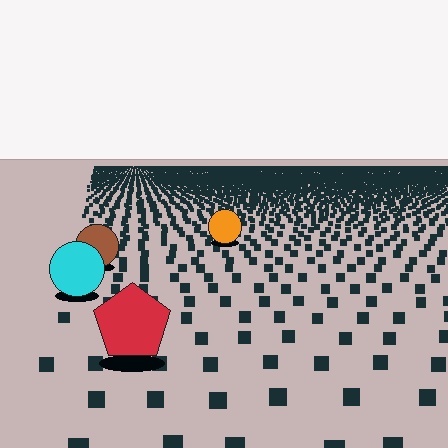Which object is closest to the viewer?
The red pentagon is closest. The texture marks near it are larger and more spread out.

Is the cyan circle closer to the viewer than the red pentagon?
No. The red pentagon is closer — you can tell from the texture gradient: the ground texture is coarser near it.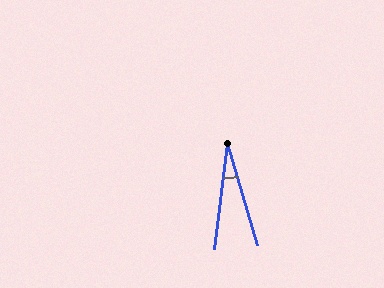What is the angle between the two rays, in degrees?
Approximately 23 degrees.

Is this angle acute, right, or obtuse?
It is acute.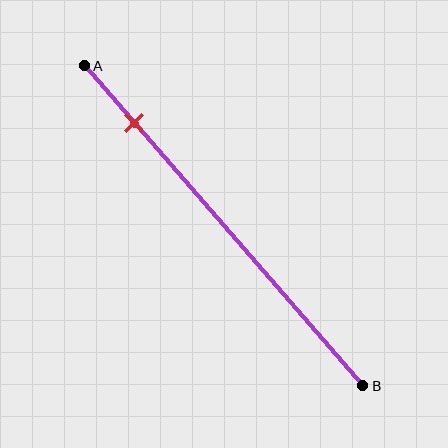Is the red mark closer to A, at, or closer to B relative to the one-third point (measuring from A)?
The red mark is closer to point A than the one-third point of segment AB.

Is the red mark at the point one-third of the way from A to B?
No, the mark is at about 20% from A, not at the 33% one-third point.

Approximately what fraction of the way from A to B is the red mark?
The red mark is approximately 20% of the way from A to B.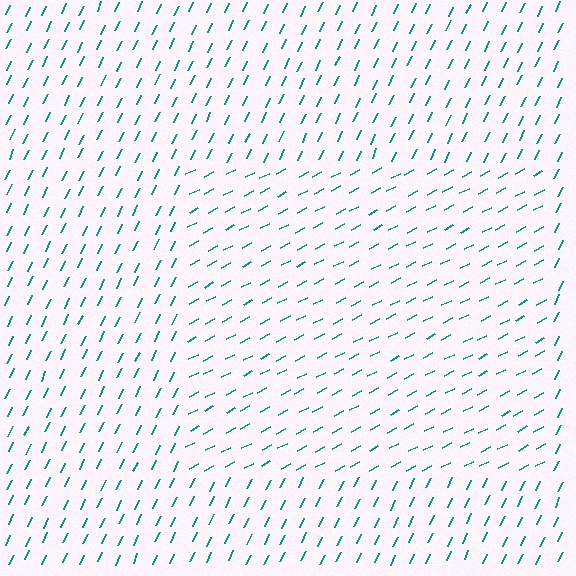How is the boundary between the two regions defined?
The boundary is defined purely by a change in line orientation (approximately 37 degrees difference). All lines are the same color and thickness.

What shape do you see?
I see a rectangle.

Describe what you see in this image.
The image is filled with small teal line segments. A rectangle region in the image has lines oriented differently from the surrounding lines, creating a visible texture boundary.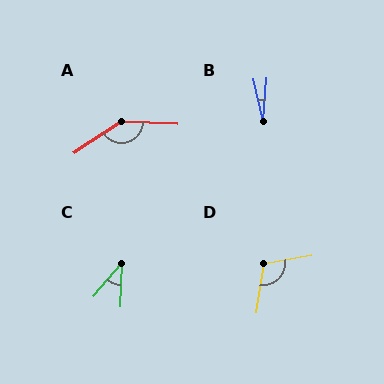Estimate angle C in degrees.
Approximately 39 degrees.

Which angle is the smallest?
B, at approximately 17 degrees.